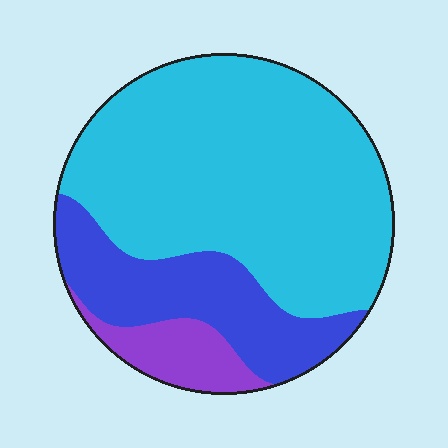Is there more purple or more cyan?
Cyan.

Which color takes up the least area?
Purple, at roughly 10%.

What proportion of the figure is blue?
Blue takes up about one quarter (1/4) of the figure.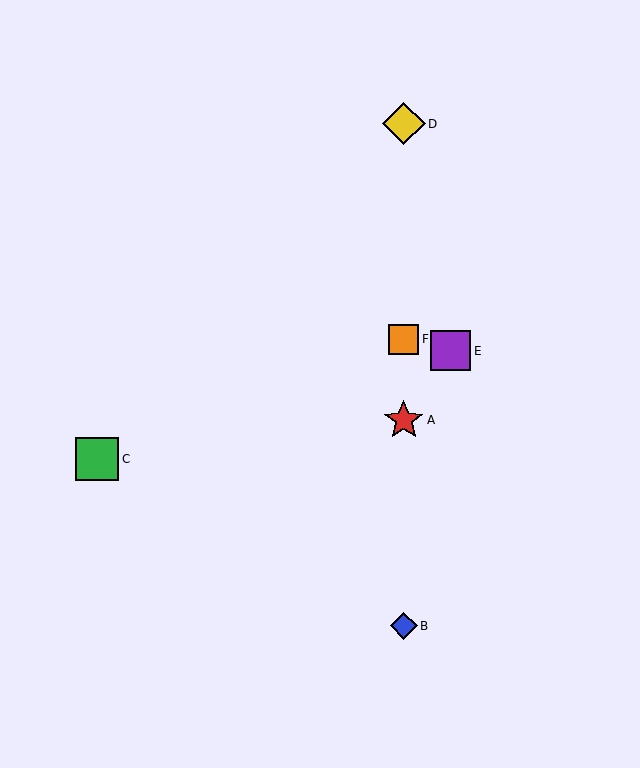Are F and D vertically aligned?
Yes, both are at x≈404.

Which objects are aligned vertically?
Objects A, B, D, F are aligned vertically.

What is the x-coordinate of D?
Object D is at x≈404.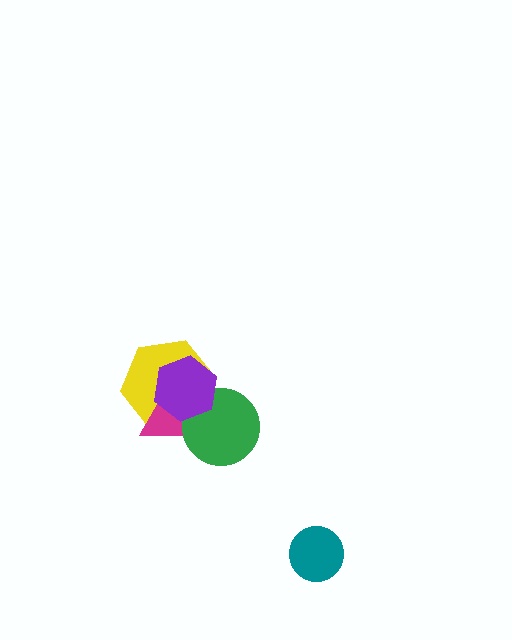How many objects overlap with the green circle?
3 objects overlap with the green circle.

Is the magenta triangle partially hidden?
Yes, it is partially covered by another shape.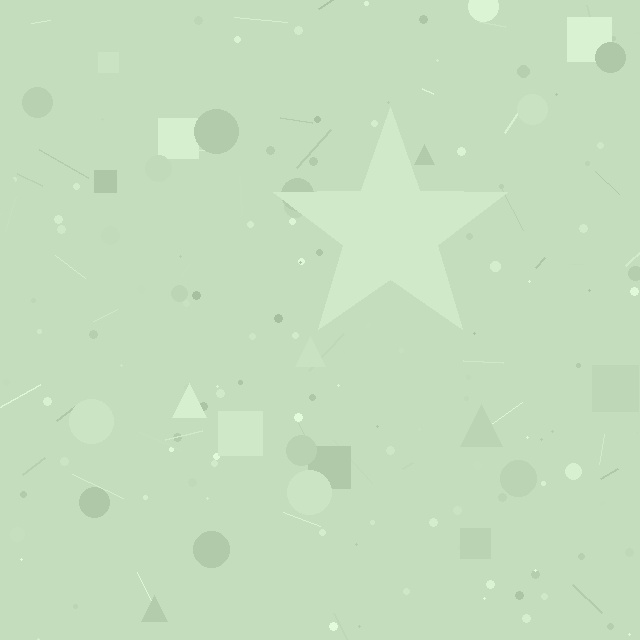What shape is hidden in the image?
A star is hidden in the image.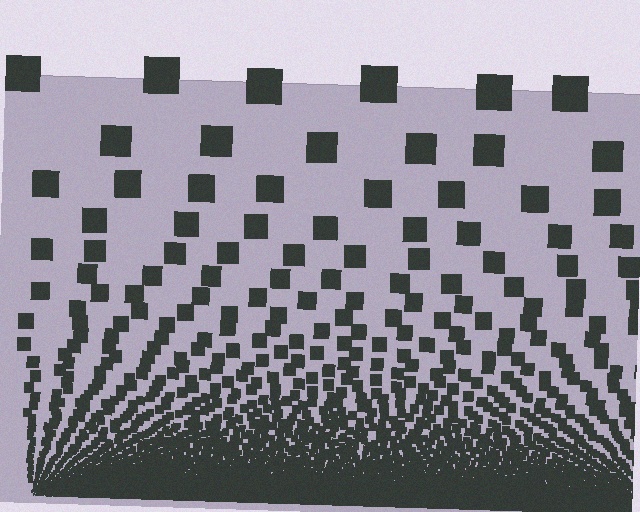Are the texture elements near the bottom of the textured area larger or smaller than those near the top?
Smaller. The gradient is inverted — elements near the bottom are smaller and denser.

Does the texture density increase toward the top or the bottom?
Density increases toward the bottom.